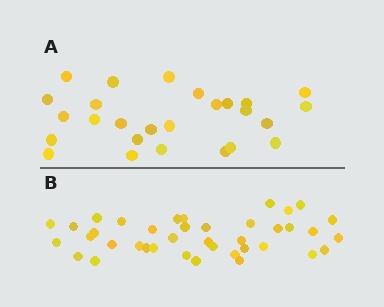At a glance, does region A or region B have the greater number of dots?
Region B (the bottom region) has more dots.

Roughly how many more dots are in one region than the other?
Region B has approximately 15 more dots than region A.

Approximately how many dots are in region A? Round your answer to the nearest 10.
About 30 dots. (The exact count is 26, which rounds to 30.)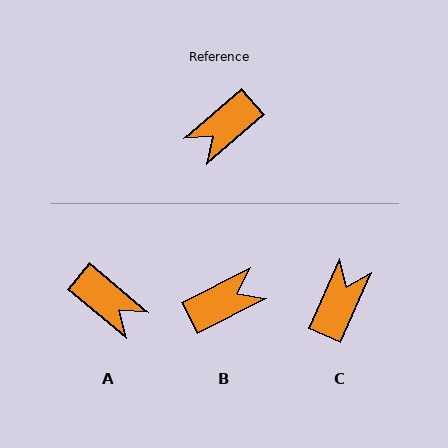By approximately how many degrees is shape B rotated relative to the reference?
Approximately 165 degrees counter-clockwise.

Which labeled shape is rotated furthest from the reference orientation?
B, about 165 degrees away.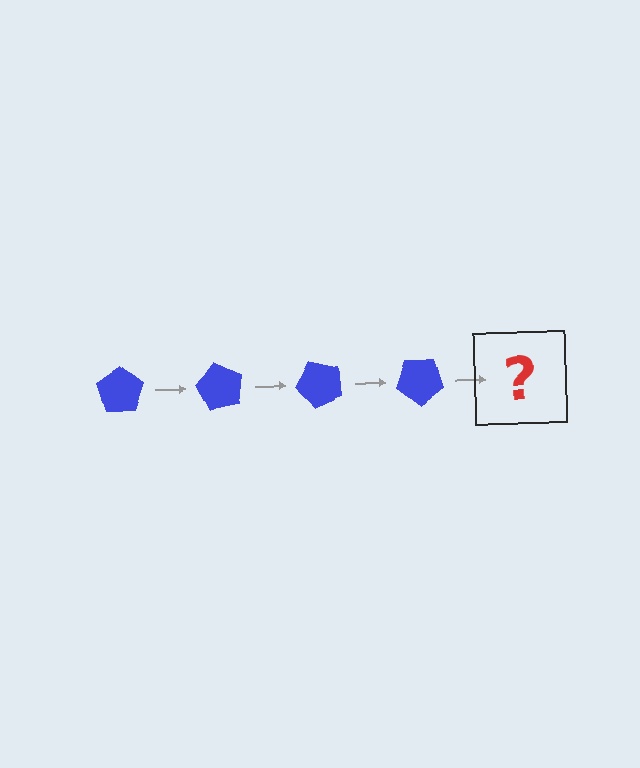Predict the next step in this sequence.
The next step is a blue pentagon rotated 240 degrees.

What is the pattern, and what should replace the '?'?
The pattern is that the pentagon rotates 60 degrees each step. The '?' should be a blue pentagon rotated 240 degrees.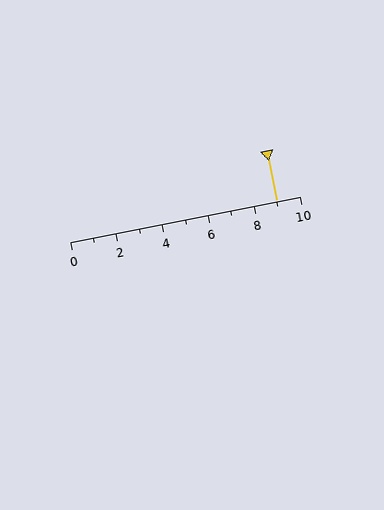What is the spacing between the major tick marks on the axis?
The major ticks are spaced 2 apart.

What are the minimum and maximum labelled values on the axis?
The axis runs from 0 to 10.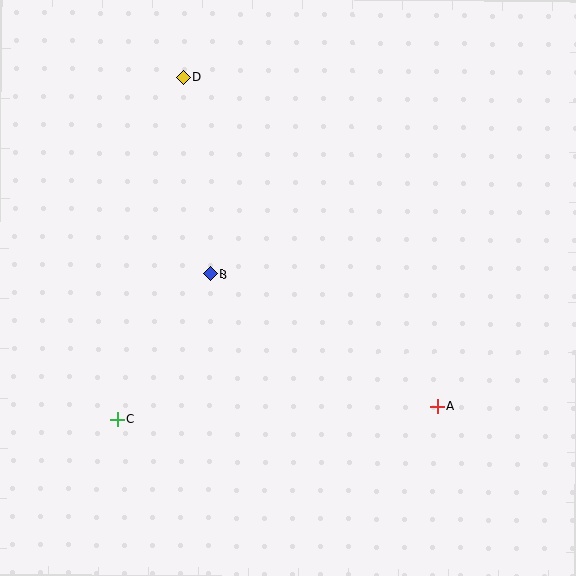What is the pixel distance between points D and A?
The distance between D and A is 416 pixels.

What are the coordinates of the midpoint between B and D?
The midpoint between B and D is at (197, 176).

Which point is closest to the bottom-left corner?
Point C is closest to the bottom-left corner.